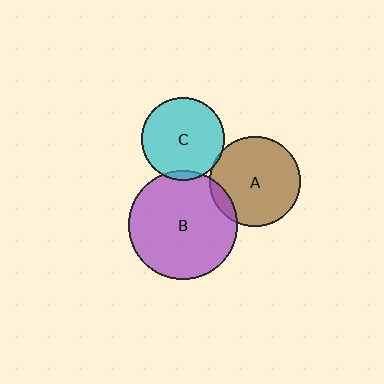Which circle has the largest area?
Circle B (purple).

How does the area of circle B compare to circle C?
Approximately 1.7 times.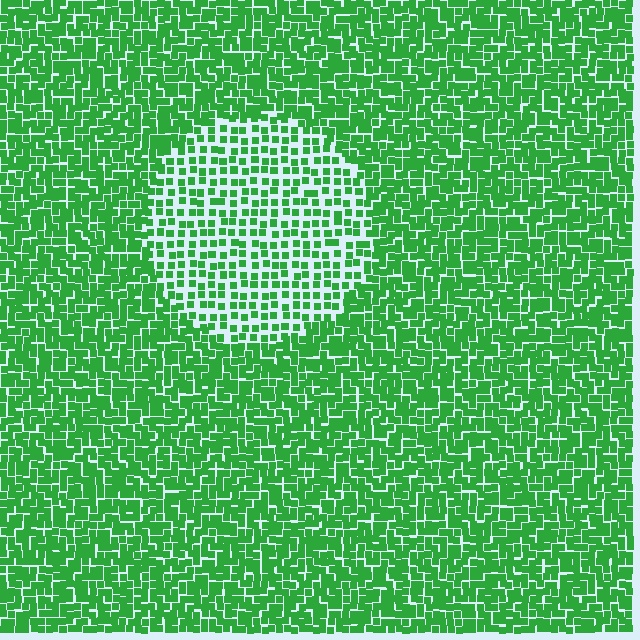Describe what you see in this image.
The image contains small green elements arranged at two different densities. A circle-shaped region is visible where the elements are less densely packed than the surrounding area.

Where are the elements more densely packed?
The elements are more densely packed outside the circle boundary.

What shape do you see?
I see a circle.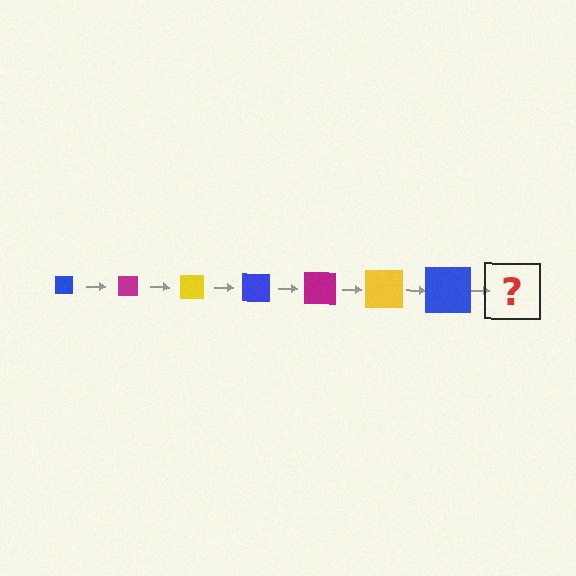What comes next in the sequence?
The next element should be a magenta square, larger than the previous one.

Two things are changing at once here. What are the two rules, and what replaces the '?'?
The two rules are that the square grows larger each step and the color cycles through blue, magenta, and yellow. The '?' should be a magenta square, larger than the previous one.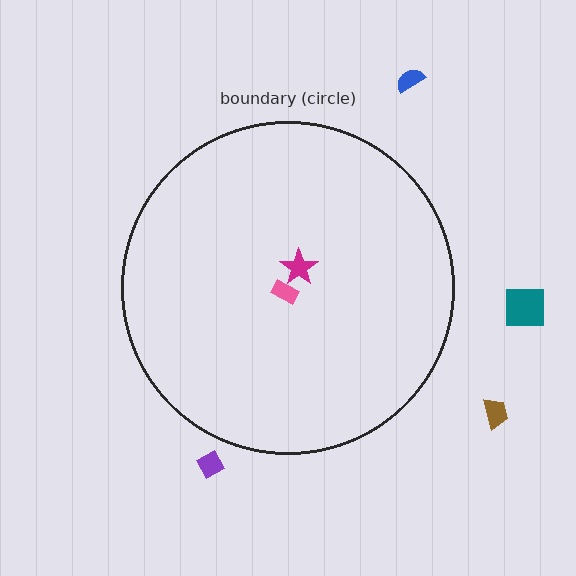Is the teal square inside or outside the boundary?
Outside.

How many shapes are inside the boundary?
2 inside, 4 outside.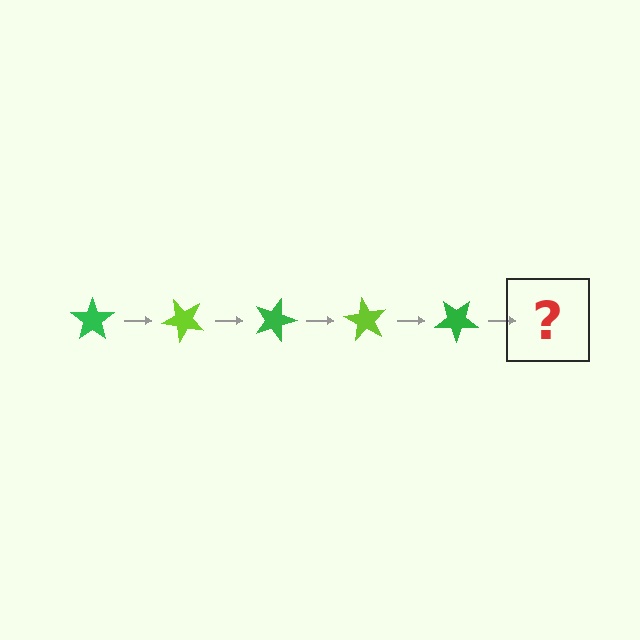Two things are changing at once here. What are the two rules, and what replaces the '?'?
The two rules are that it rotates 45 degrees each step and the color cycles through green and lime. The '?' should be a lime star, rotated 225 degrees from the start.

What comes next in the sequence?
The next element should be a lime star, rotated 225 degrees from the start.